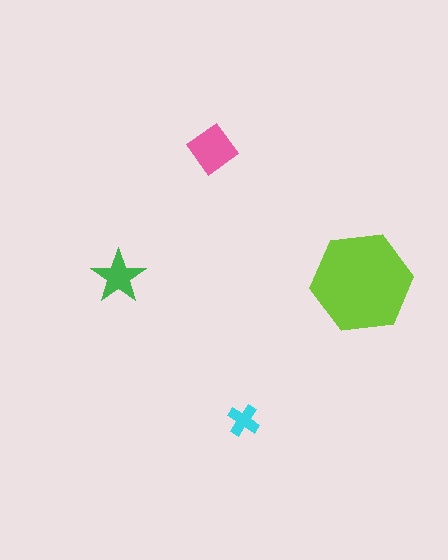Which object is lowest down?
The cyan cross is bottommost.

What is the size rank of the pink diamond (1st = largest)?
2nd.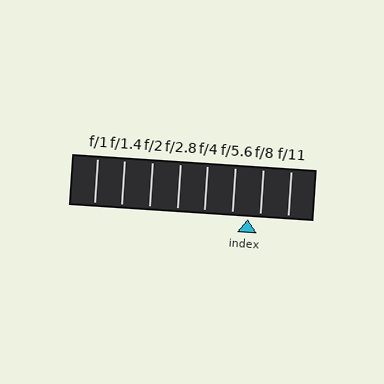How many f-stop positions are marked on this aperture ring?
There are 8 f-stop positions marked.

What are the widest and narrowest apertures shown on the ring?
The widest aperture shown is f/1 and the narrowest is f/11.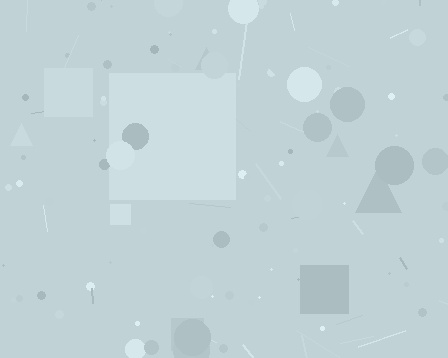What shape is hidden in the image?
A square is hidden in the image.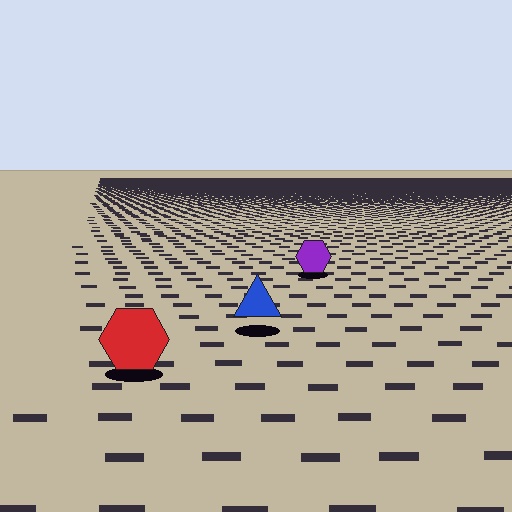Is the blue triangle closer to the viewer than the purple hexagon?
Yes. The blue triangle is closer — you can tell from the texture gradient: the ground texture is coarser near it.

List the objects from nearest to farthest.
From nearest to farthest: the red hexagon, the blue triangle, the purple hexagon.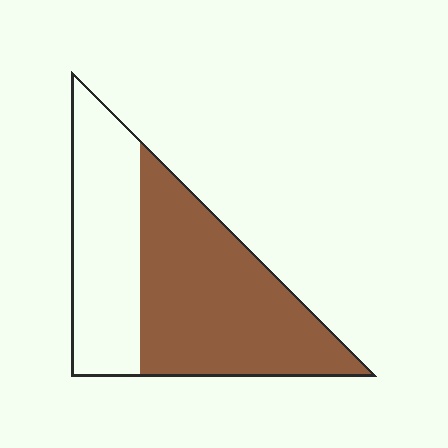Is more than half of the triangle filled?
Yes.